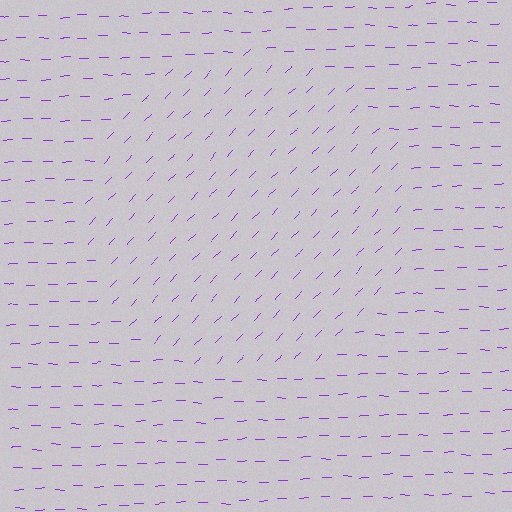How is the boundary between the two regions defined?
The boundary is defined purely by a change in line orientation (approximately 45 degrees difference). All lines are the same color and thickness.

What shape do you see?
I see a circle.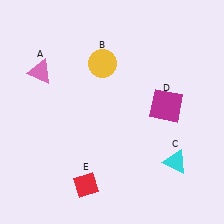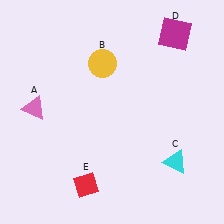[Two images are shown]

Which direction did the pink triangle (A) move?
The pink triangle (A) moved down.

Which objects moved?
The objects that moved are: the pink triangle (A), the magenta square (D).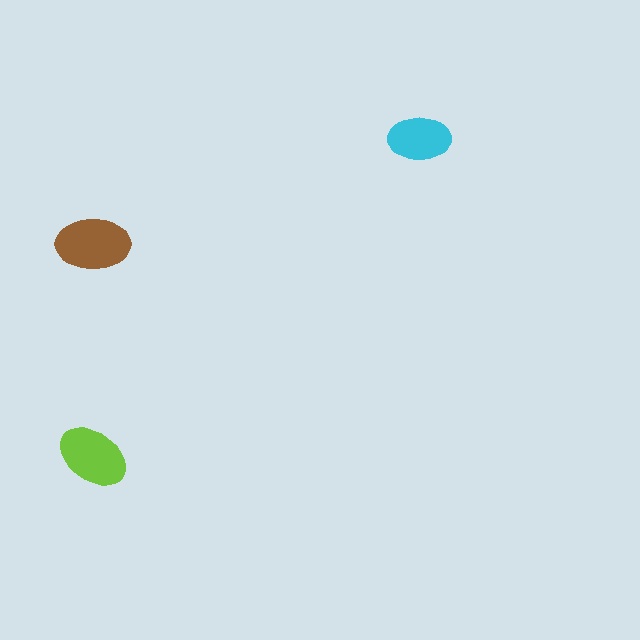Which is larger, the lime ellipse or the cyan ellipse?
The lime one.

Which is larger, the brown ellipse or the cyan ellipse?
The brown one.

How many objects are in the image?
There are 3 objects in the image.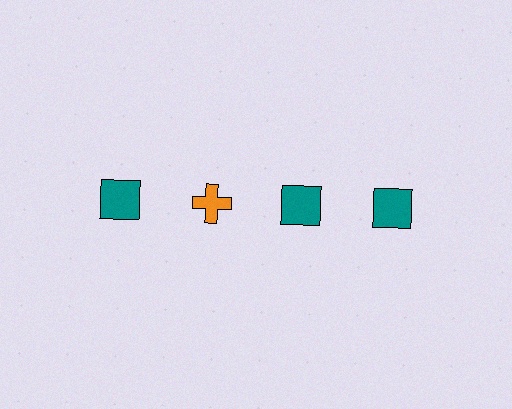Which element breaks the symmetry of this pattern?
The orange cross in the top row, second from left column breaks the symmetry. All other shapes are teal squares.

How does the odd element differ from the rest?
It differs in both color (orange instead of teal) and shape (cross instead of square).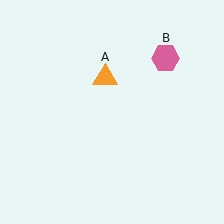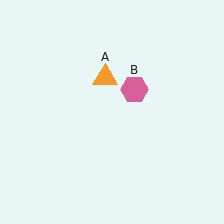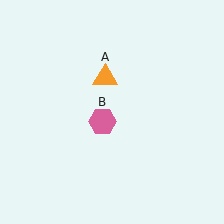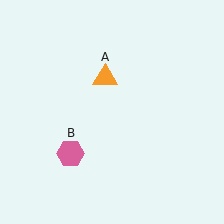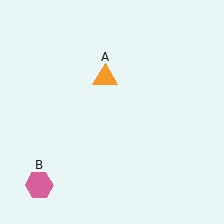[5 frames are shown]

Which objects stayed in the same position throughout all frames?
Orange triangle (object A) remained stationary.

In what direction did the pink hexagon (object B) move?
The pink hexagon (object B) moved down and to the left.